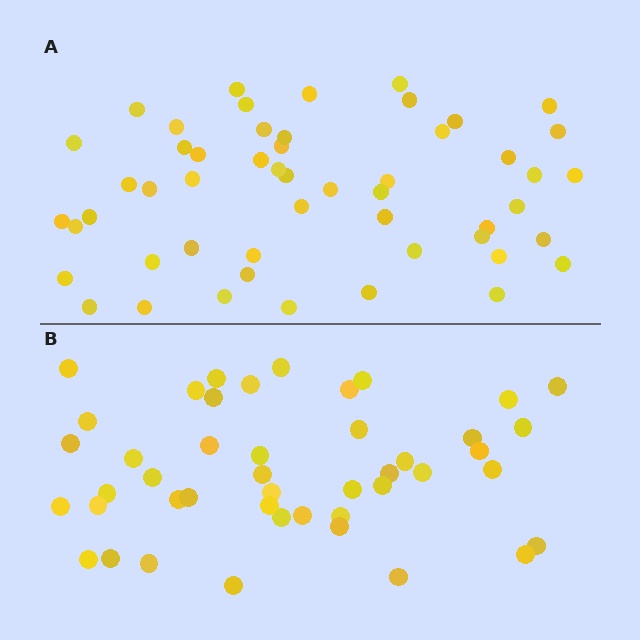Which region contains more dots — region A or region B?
Region A (the top region) has more dots.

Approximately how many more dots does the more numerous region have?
Region A has roughly 8 or so more dots than region B.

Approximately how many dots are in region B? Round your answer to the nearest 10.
About 40 dots. (The exact count is 45, which rounds to 40.)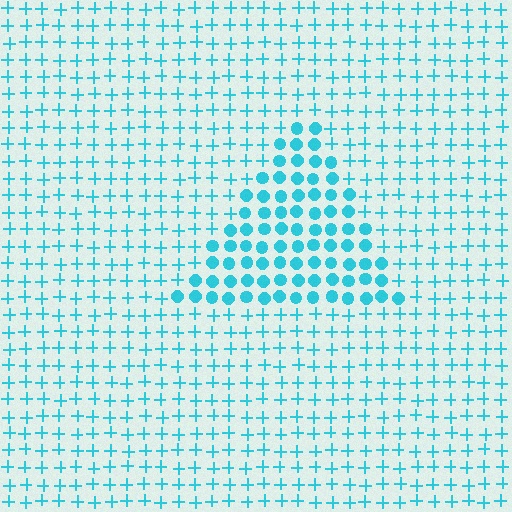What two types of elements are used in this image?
The image uses circles inside the triangle region and plus signs outside it.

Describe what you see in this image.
The image is filled with small cyan elements arranged in a uniform grid. A triangle-shaped region contains circles, while the surrounding area contains plus signs. The boundary is defined purely by the change in element shape.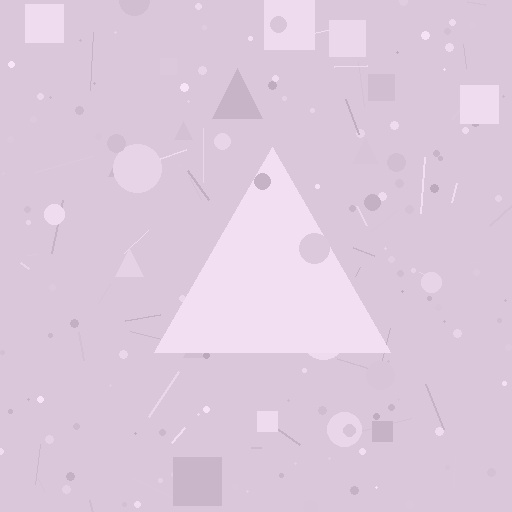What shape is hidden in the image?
A triangle is hidden in the image.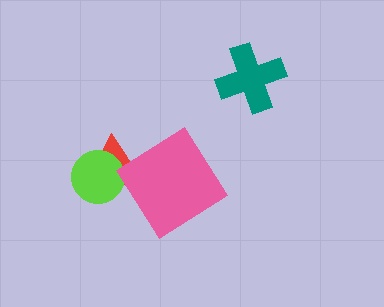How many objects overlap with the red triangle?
2 objects overlap with the red triangle.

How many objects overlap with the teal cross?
0 objects overlap with the teal cross.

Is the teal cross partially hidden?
No, no other shape covers it.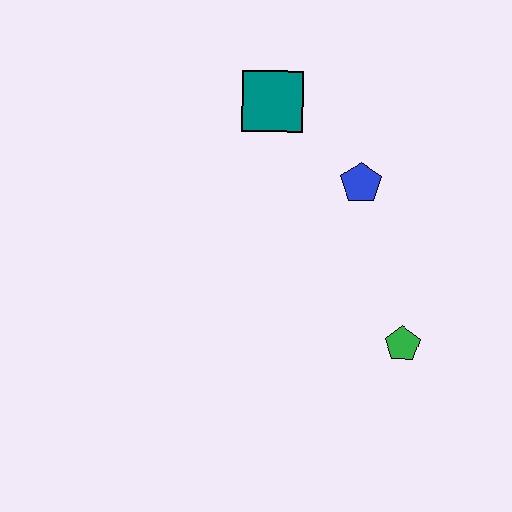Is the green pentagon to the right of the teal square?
Yes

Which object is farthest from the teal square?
The green pentagon is farthest from the teal square.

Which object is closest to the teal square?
The blue pentagon is closest to the teal square.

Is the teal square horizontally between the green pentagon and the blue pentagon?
No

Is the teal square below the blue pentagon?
No